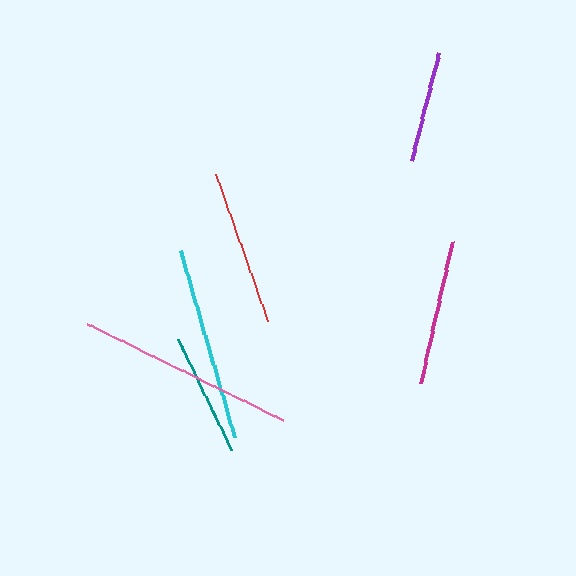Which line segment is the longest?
The pink line is the longest at approximately 218 pixels.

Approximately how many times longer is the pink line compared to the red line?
The pink line is approximately 1.4 times the length of the red line.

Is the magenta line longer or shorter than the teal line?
The magenta line is longer than the teal line.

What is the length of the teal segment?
The teal segment is approximately 123 pixels long.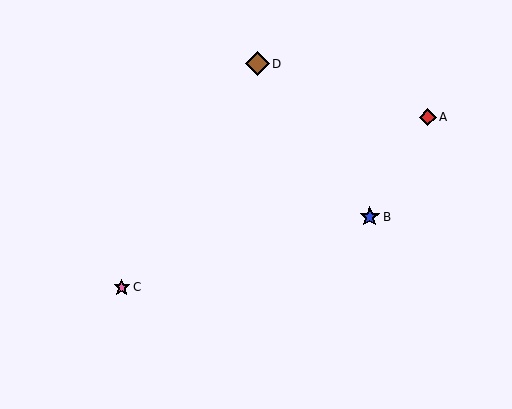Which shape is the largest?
The brown diamond (labeled D) is the largest.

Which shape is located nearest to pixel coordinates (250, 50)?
The brown diamond (labeled D) at (257, 64) is nearest to that location.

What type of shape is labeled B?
Shape B is a blue star.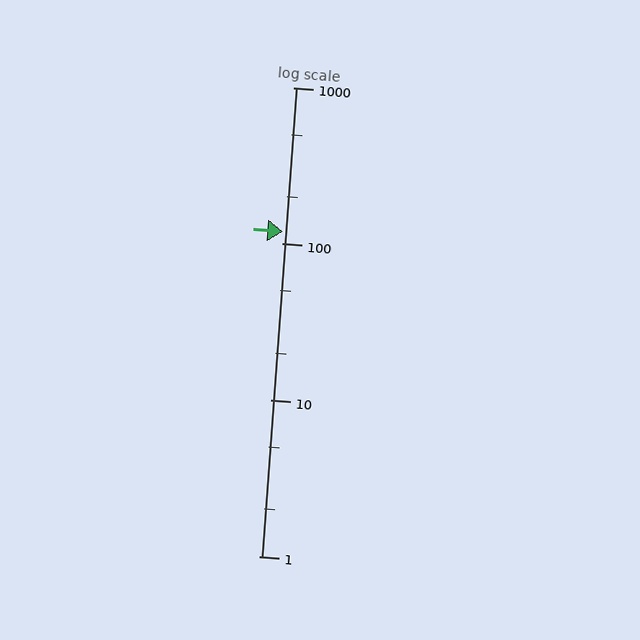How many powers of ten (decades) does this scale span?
The scale spans 3 decades, from 1 to 1000.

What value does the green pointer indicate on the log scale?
The pointer indicates approximately 120.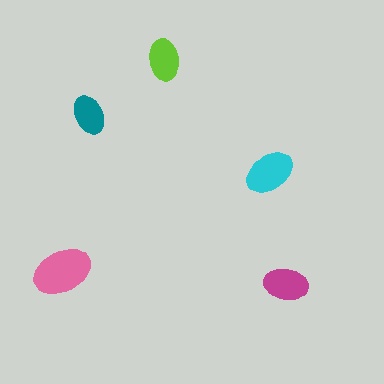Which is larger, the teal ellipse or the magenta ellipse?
The magenta one.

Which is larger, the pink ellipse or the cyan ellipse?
The pink one.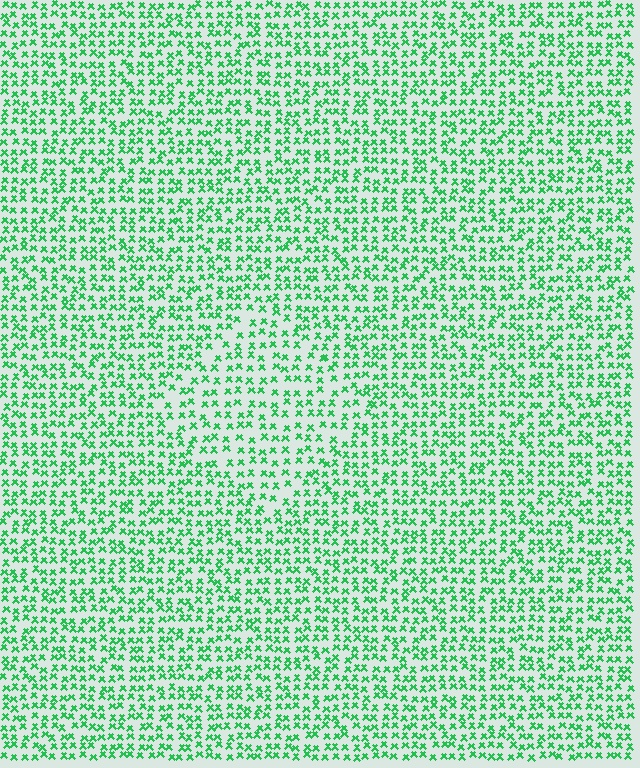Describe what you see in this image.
The image contains small green elements arranged at two different densities. A diamond-shaped region is visible where the elements are less densely packed than the surrounding area.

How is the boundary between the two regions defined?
The boundary is defined by a change in element density (approximately 1.4x ratio). All elements are the same color, size, and shape.